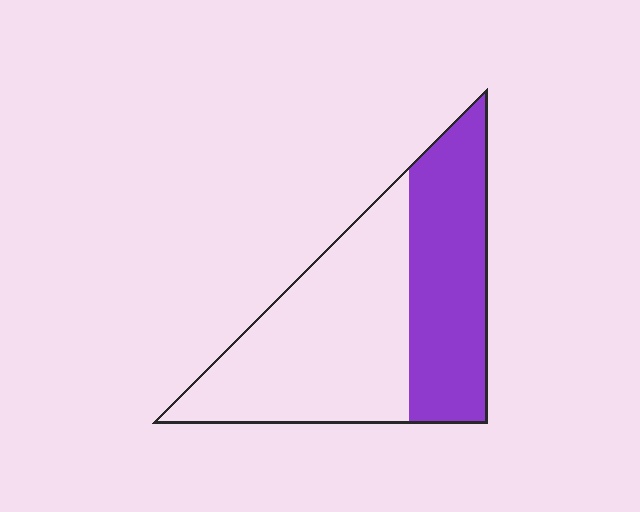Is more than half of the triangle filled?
No.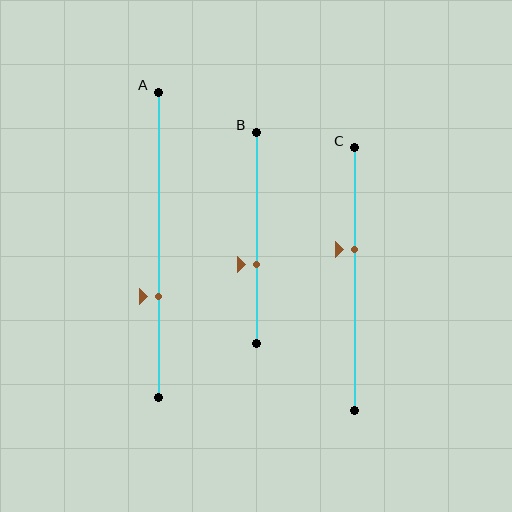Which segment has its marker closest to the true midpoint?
Segment C has its marker closest to the true midpoint.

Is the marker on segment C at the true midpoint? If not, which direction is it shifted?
No, the marker on segment C is shifted upward by about 11% of the segment length.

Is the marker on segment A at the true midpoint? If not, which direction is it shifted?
No, the marker on segment A is shifted downward by about 17% of the segment length.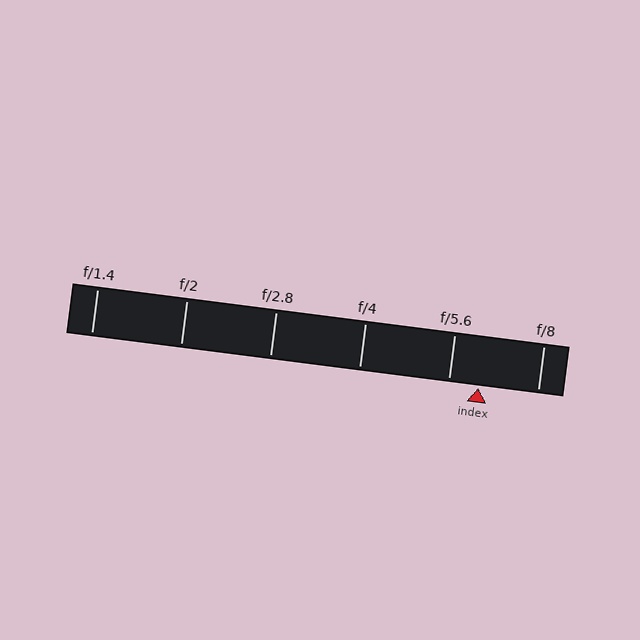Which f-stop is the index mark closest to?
The index mark is closest to f/5.6.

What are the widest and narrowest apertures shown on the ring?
The widest aperture shown is f/1.4 and the narrowest is f/8.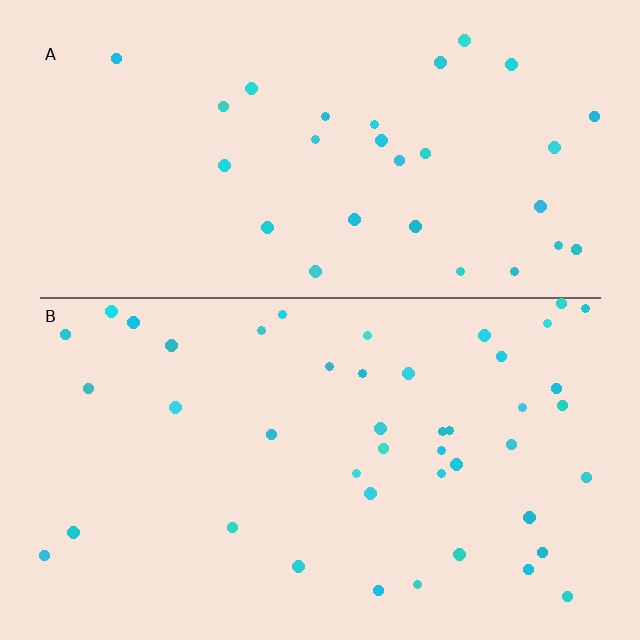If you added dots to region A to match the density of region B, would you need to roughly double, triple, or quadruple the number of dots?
Approximately double.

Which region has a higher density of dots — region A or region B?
B (the bottom).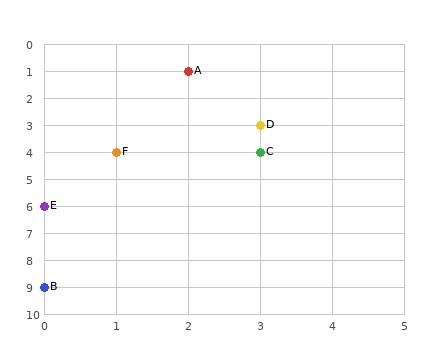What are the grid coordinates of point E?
Point E is at grid coordinates (0, 6).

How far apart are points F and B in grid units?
Points F and B are 1 column and 5 rows apart (about 5.1 grid units diagonally).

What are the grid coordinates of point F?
Point F is at grid coordinates (1, 4).